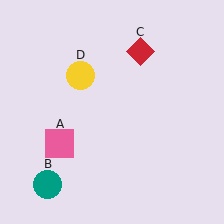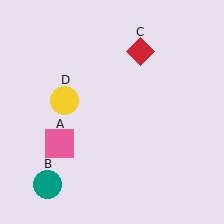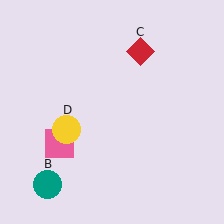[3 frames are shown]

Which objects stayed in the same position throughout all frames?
Pink square (object A) and teal circle (object B) and red diamond (object C) remained stationary.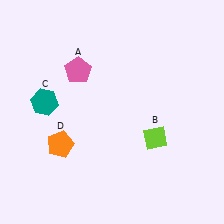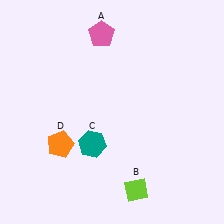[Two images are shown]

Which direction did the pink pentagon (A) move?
The pink pentagon (A) moved up.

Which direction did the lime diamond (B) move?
The lime diamond (B) moved down.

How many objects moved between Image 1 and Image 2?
3 objects moved between the two images.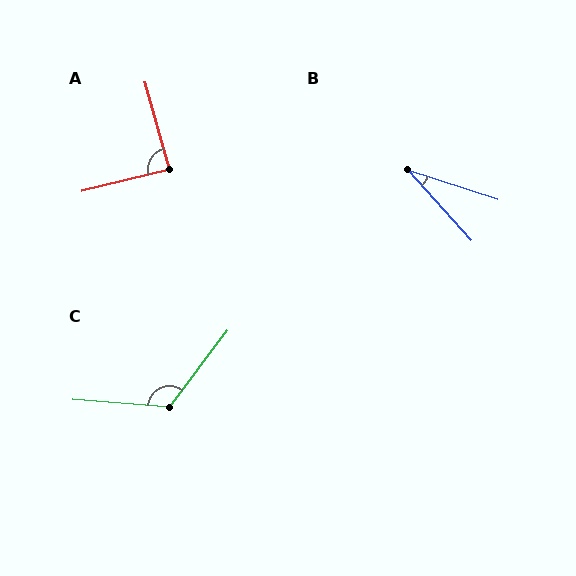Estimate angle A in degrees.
Approximately 88 degrees.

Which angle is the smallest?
B, at approximately 30 degrees.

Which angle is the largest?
C, at approximately 123 degrees.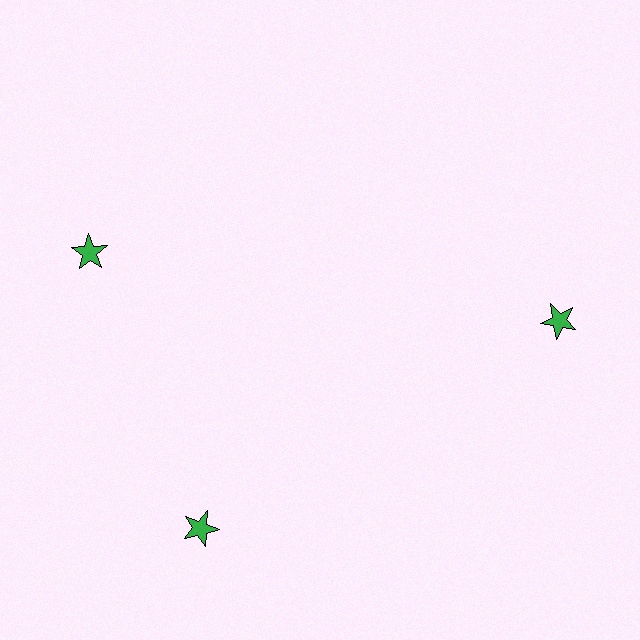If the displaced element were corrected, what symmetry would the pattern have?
It would have 3-fold rotational symmetry — the pattern would map onto itself every 120 degrees.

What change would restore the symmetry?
The symmetry would be restored by rotating it back into even spacing with its neighbors so that all 3 stars sit at equal angles and equal distance from the center.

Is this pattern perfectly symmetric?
No. The 3 green stars are arranged in a ring, but one element near the 11 o'clock position is rotated out of alignment along the ring, breaking the 3-fold rotational symmetry.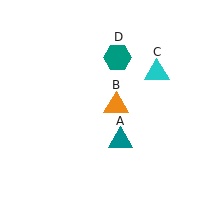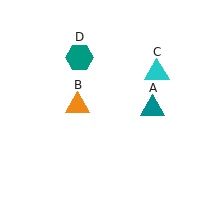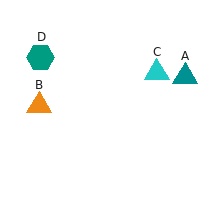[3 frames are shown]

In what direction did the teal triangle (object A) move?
The teal triangle (object A) moved up and to the right.